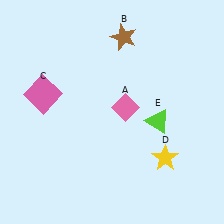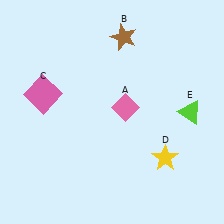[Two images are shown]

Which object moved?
The lime triangle (E) moved right.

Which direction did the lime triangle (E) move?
The lime triangle (E) moved right.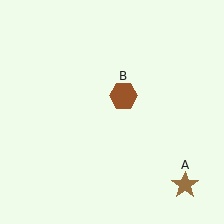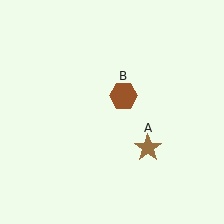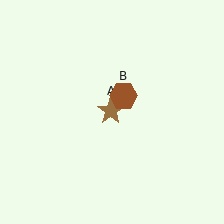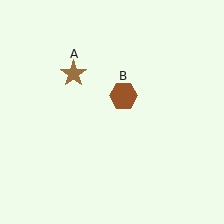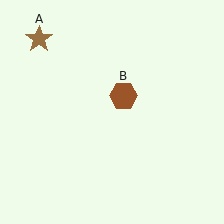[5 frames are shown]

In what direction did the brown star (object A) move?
The brown star (object A) moved up and to the left.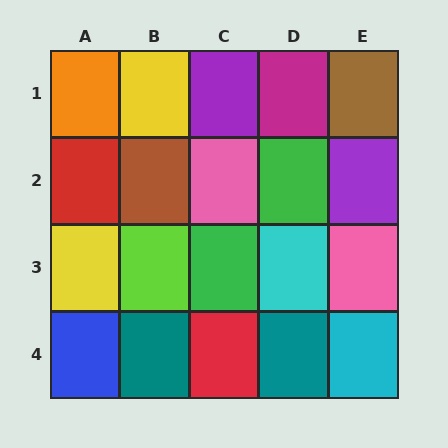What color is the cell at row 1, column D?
Magenta.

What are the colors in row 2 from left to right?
Red, brown, pink, green, purple.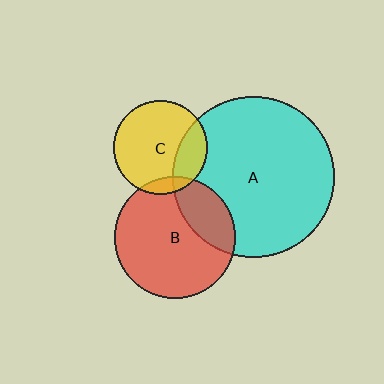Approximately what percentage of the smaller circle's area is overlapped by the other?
Approximately 10%.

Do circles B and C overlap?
Yes.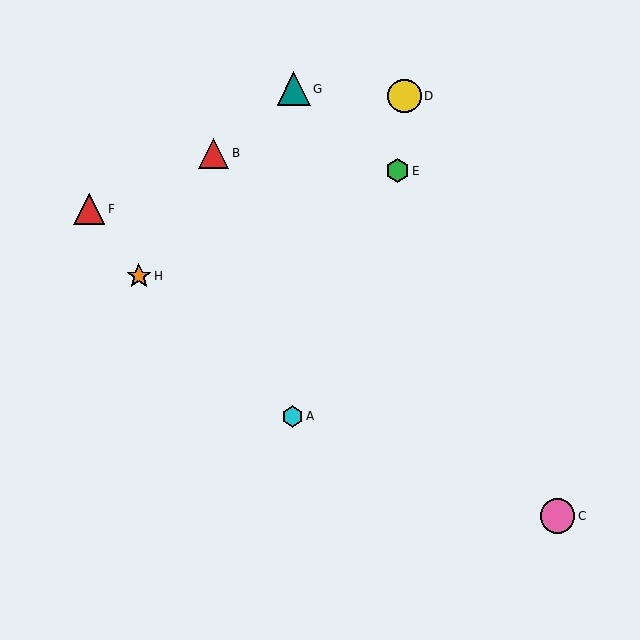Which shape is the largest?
The pink circle (labeled C) is the largest.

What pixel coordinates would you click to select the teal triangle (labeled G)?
Click at (294, 89) to select the teal triangle G.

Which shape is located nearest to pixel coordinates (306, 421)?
The cyan hexagon (labeled A) at (293, 416) is nearest to that location.